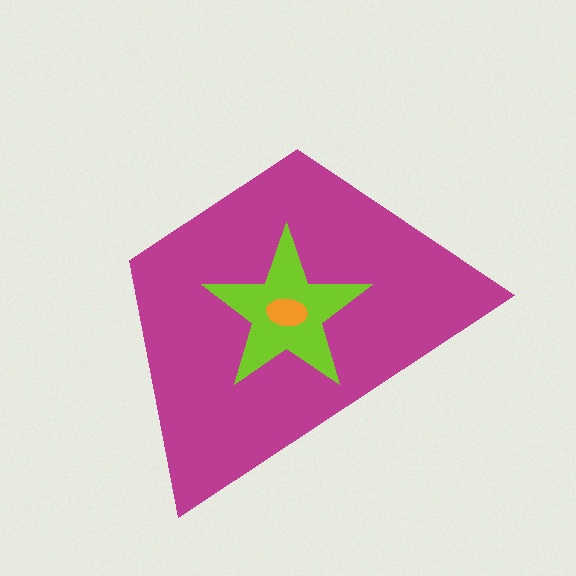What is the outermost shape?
The magenta trapezoid.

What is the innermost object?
The orange ellipse.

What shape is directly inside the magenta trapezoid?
The lime star.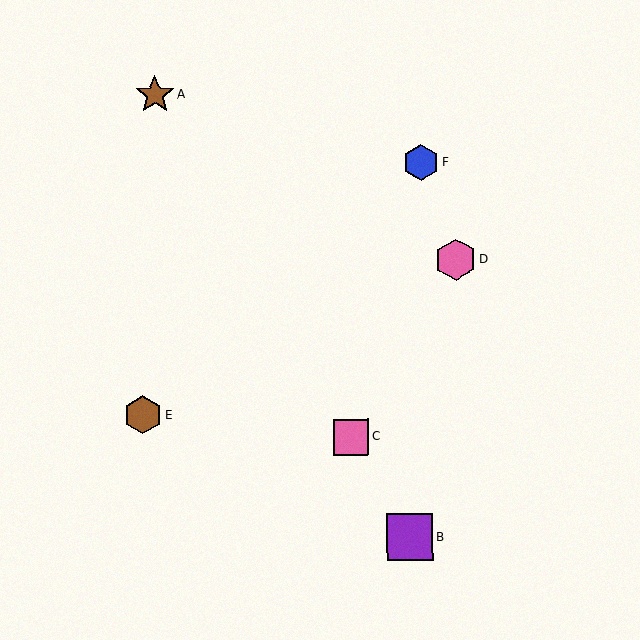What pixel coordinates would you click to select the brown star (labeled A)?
Click at (155, 95) to select the brown star A.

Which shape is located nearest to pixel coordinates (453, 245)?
The pink hexagon (labeled D) at (456, 260) is nearest to that location.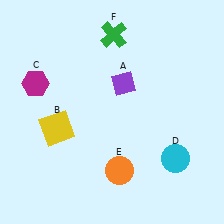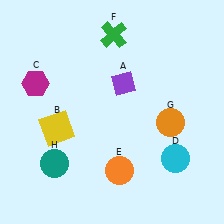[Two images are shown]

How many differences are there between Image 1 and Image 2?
There are 2 differences between the two images.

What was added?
An orange circle (G), a teal circle (H) were added in Image 2.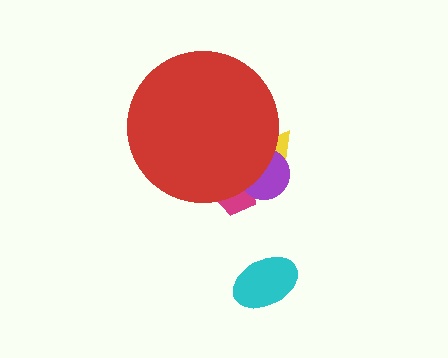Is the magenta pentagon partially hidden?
Yes, the magenta pentagon is partially hidden behind the red circle.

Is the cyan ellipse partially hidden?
No, the cyan ellipse is fully visible.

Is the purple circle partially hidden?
Yes, the purple circle is partially hidden behind the red circle.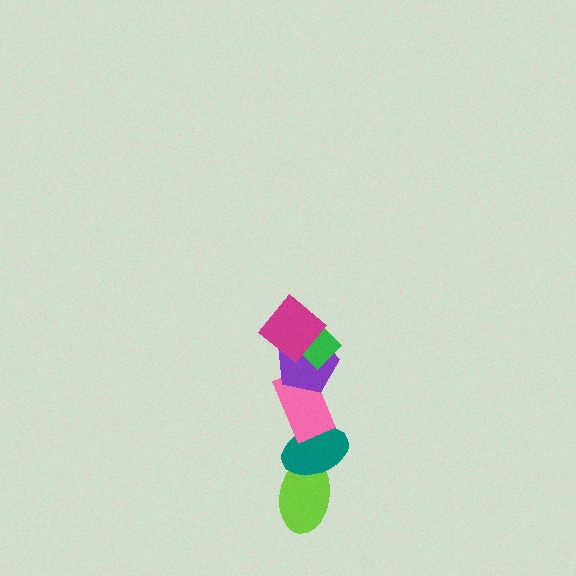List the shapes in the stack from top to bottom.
From top to bottom: the magenta diamond, the green diamond, the purple pentagon, the pink rectangle, the teal ellipse, the lime ellipse.